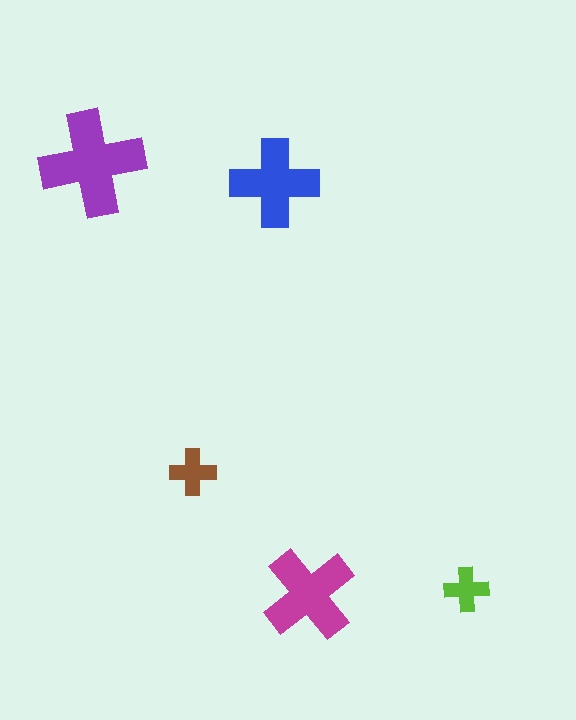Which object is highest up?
The purple cross is topmost.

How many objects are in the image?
There are 5 objects in the image.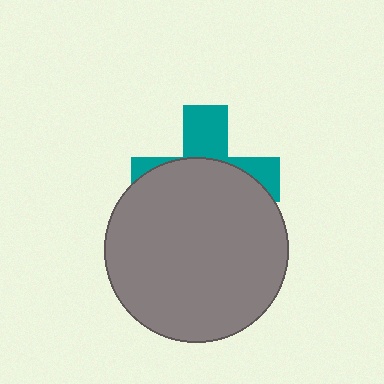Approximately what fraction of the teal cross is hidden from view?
Roughly 64% of the teal cross is hidden behind the gray circle.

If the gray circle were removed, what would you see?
You would see the complete teal cross.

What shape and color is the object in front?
The object in front is a gray circle.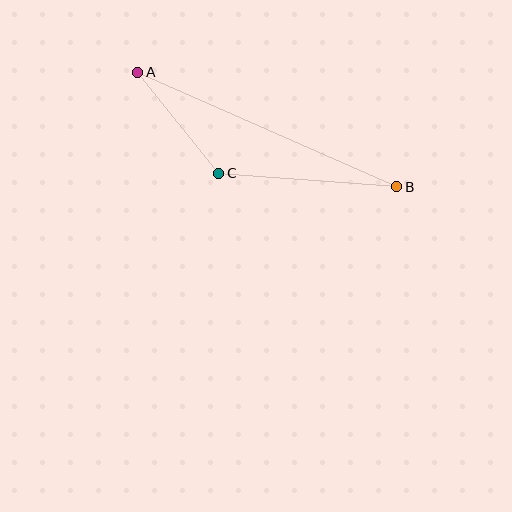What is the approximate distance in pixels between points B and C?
The distance between B and C is approximately 179 pixels.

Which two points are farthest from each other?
Points A and B are farthest from each other.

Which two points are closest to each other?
Points A and C are closest to each other.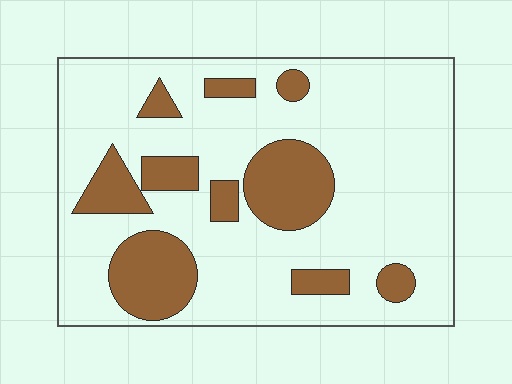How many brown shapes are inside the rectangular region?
10.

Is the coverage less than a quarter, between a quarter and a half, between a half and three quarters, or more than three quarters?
Less than a quarter.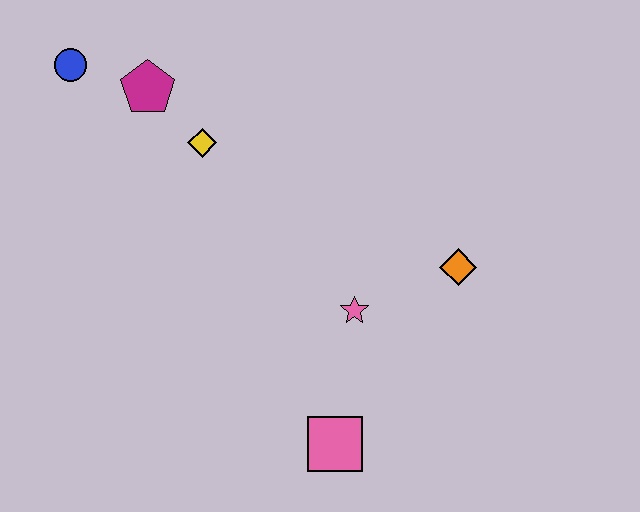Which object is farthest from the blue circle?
The pink square is farthest from the blue circle.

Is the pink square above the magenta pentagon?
No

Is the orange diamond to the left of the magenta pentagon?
No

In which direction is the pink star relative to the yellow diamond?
The pink star is below the yellow diamond.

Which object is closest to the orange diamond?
The pink star is closest to the orange diamond.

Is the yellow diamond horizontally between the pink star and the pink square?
No